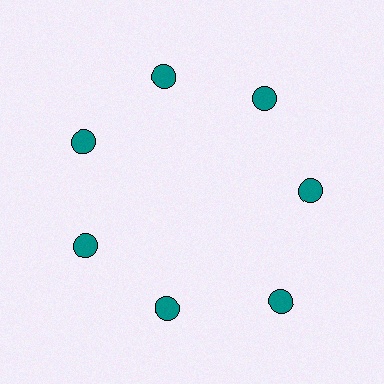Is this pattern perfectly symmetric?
No. The 7 teal circles are arranged in a ring, but one element near the 5 o'clock position is pushed outward from the center, breaking the 7-fold rotational symmetry.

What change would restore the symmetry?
The symmetry would be restored by moving it inward, back onto the ring so that all 7 circles sit at equal angles and equal distance from the center.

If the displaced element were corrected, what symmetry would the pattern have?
It would have 7-fold rotational symmetry — the pattern would map onto itself every 51 degrees.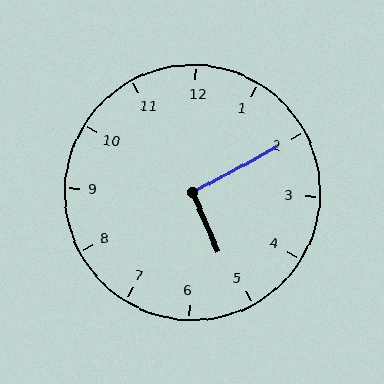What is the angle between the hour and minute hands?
Approximately 95 degrees.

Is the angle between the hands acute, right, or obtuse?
It is right.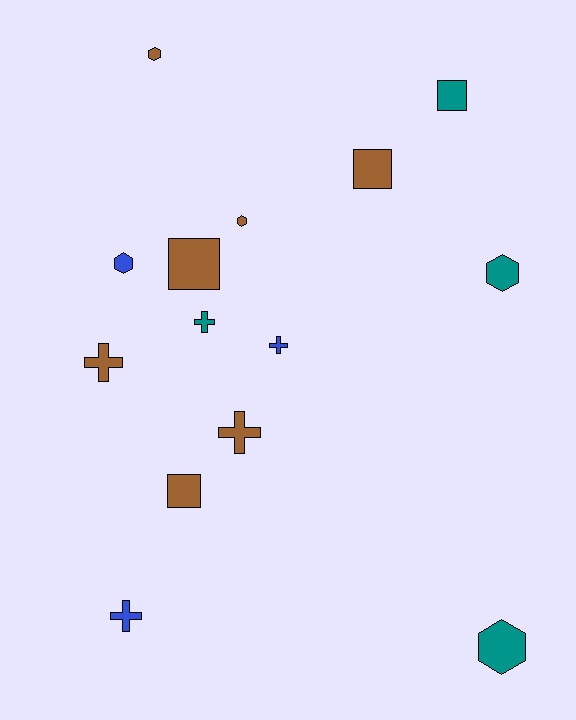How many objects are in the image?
There are 14 objects.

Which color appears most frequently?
Brown, with 7 objects.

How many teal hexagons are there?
There are 2 teal hexagons.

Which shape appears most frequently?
Hexagon, with 5 objects.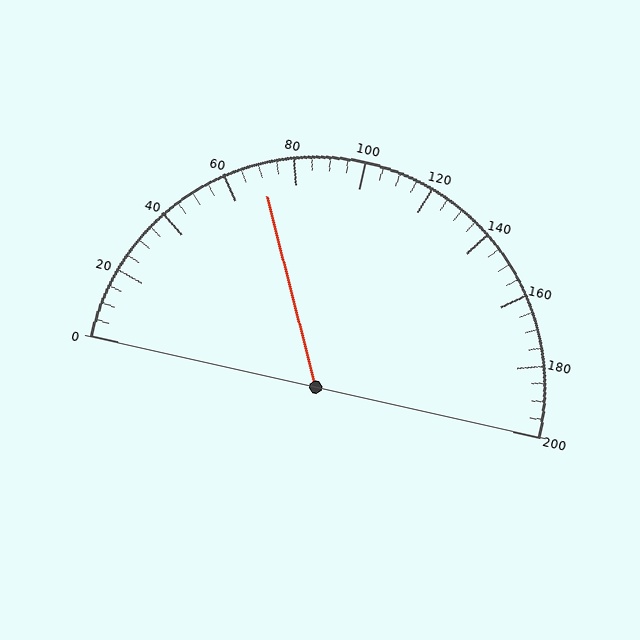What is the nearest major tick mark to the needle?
The nearest major tick mark is 80.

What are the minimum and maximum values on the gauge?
The gauge ranges from 0 to 200.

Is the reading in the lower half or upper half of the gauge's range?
The reading is in the lower half of the range (0 to 200).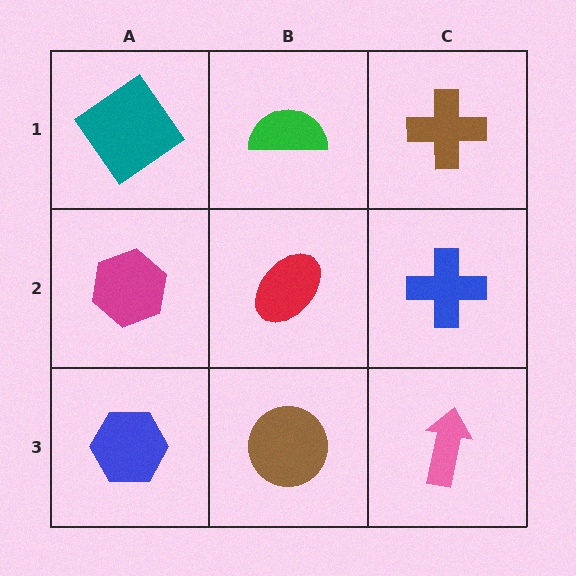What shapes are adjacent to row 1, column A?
A magenta hexagon (row 2, column A), a green semicircle (row 1, column B).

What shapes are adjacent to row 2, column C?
A brown cross (row 1, column C), a pink arrow (row 3, column C), a red ellipse (row 2, column B).